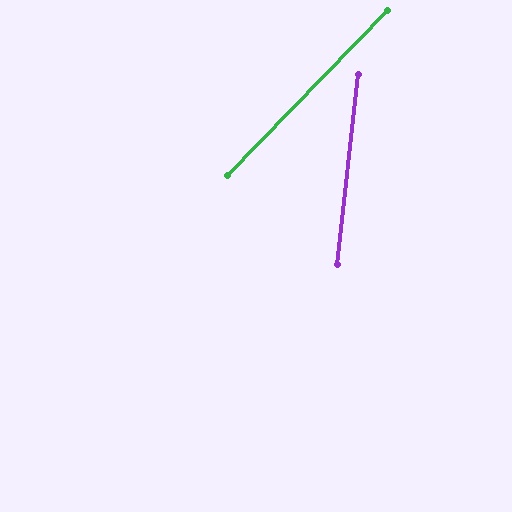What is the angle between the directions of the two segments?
Approximately 38 degrees.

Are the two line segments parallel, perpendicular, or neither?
Neither parallel nor perpendicular — they differ by about 38°.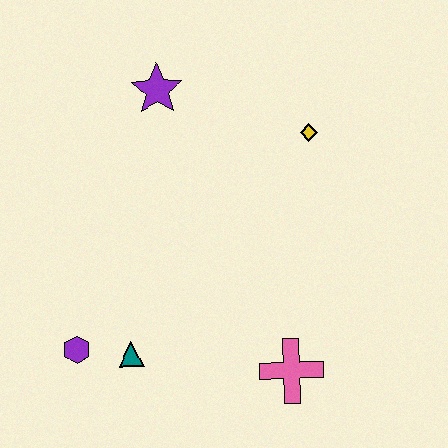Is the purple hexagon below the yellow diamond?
Yes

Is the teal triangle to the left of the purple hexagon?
No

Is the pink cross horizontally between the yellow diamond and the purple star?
Yes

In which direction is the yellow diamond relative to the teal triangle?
The yellow diamond is above the teal triangle.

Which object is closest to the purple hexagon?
The teal triangle is closest to the purple hexagon.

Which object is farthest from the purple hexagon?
The yellow diamond is farthest from the purple hexagon.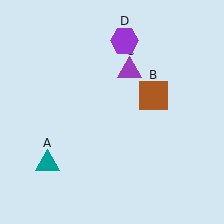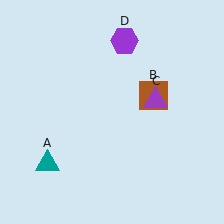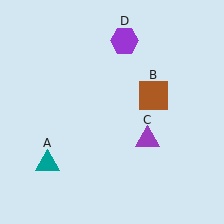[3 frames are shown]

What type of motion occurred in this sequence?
The purple triangle (object C) rotated clockwise around the center of the scene.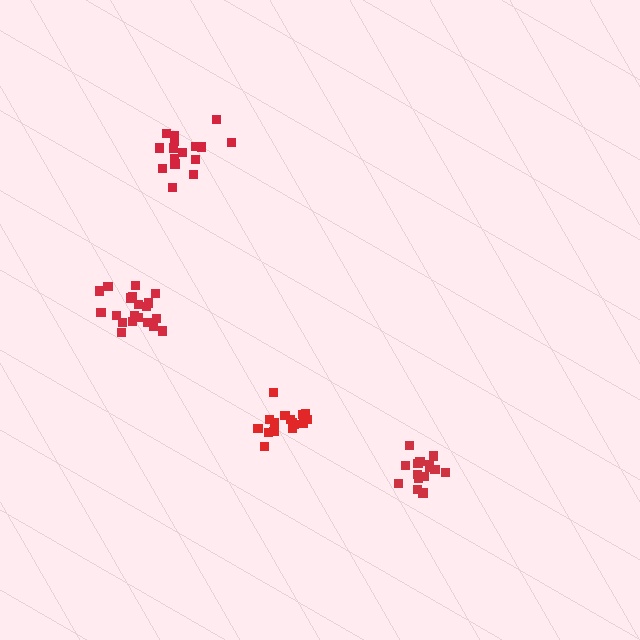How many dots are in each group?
Group 1: 16 dots, Group 2: 16 dots, Group 3: 15 dots, Group 4: 21 dots (68 total).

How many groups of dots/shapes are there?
There are 4 groups.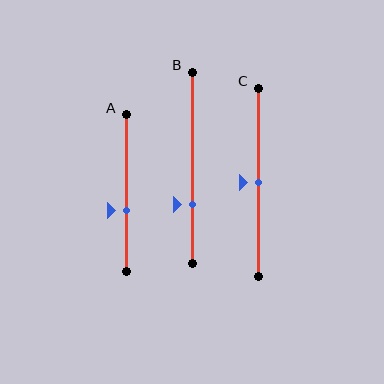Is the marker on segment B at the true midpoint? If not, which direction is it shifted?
No, the marker on segment B is shifted downward by about 19% of the segment length.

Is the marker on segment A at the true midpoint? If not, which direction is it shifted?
No, the marker on segment A is shifted downward by about 11% of the segment length.